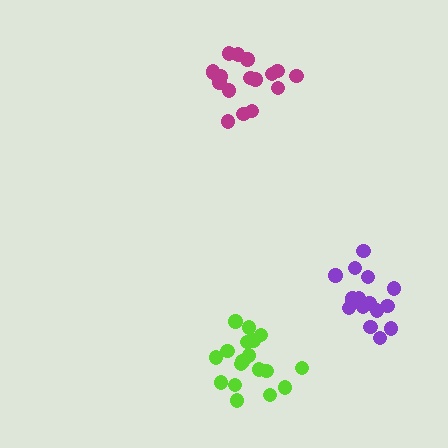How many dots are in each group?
Group 1: 17 dots, Group 2: 18 dots, Group 3: 16 dots (51 total).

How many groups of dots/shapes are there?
There are 3 groups.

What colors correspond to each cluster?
The clusters are colored: magenta, lime, purple.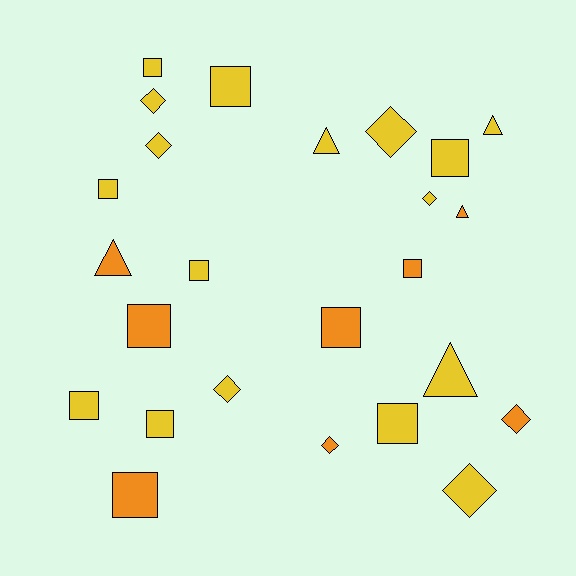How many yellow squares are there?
There are 8 yellow squares.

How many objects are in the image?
There are 25 objects.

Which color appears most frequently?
Yellow, with 17 objects.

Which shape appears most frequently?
Square, with 12 objects.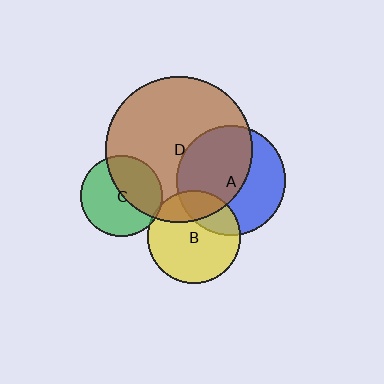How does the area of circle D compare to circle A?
Approximately 1.8 times.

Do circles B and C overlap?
Yes.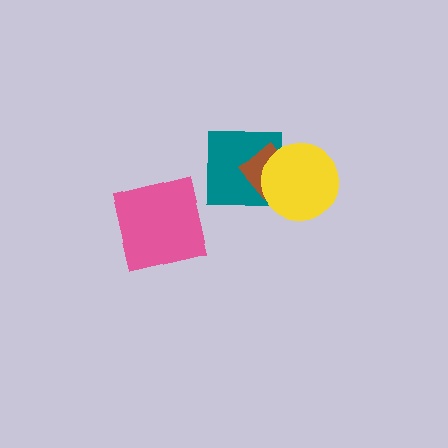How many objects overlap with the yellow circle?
2 objects overlap with the yellow circle.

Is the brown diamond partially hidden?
Yes, it is partially covered by another shape.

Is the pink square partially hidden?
No, no other shape covers it.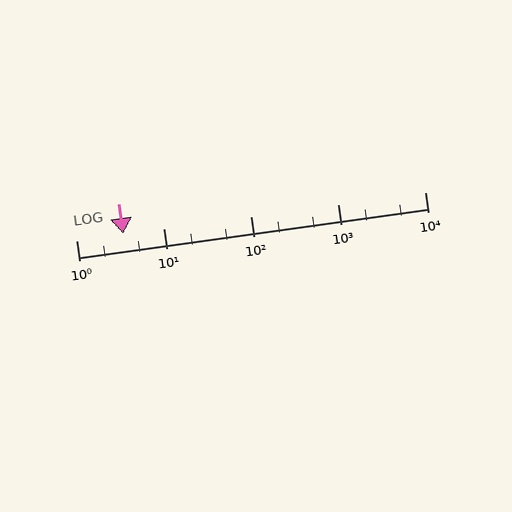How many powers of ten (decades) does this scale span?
The scale spans 4 decades, from 1 to 10000.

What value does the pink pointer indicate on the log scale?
The pointer indicates approximately 3.5.